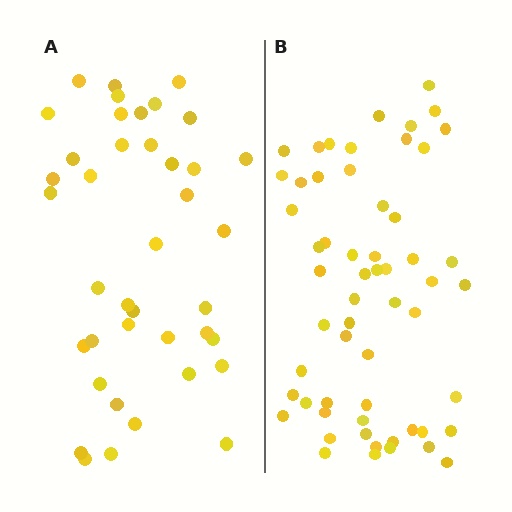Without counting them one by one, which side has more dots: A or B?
Region B (the right region) has more dots.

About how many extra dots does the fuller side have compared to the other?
Region B has approximately 20 more dots than region A.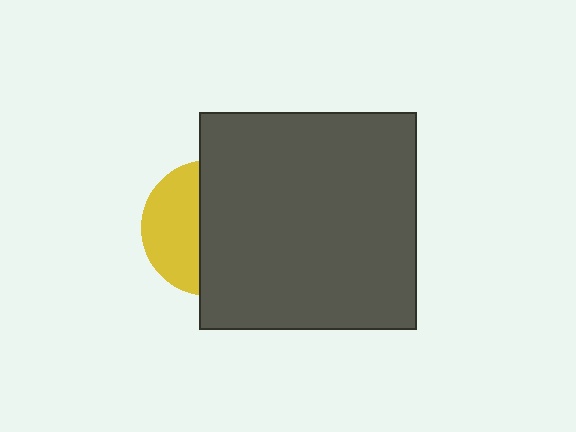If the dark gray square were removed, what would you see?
You would see the complete yellow circle.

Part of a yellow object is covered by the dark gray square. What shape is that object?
It is a circle.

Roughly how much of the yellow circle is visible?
A small part of it is visible (roughly 41%).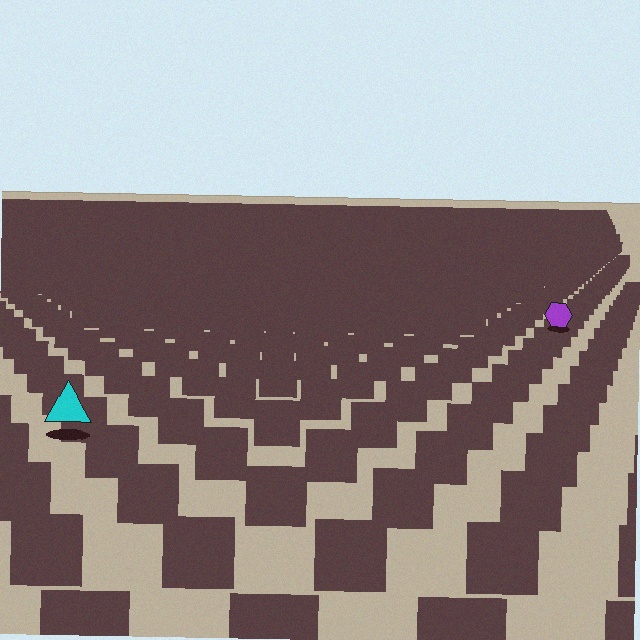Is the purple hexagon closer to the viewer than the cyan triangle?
No. The cyan triangle is closer — you can tell from the texture gradient: the ground texture is coarser near it.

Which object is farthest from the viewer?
The purple hexagon is farthest from the viewer. It appears smaller and the ground texture around it is denser.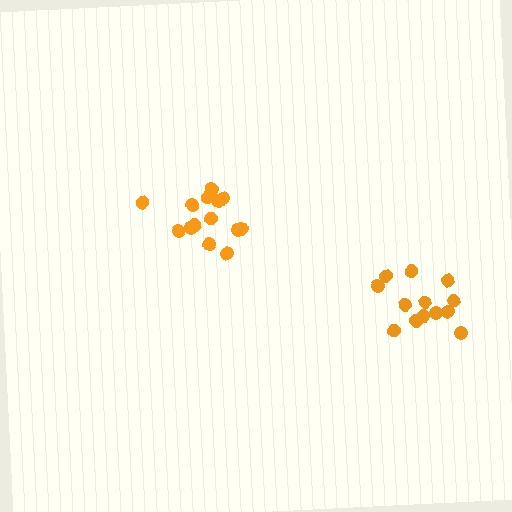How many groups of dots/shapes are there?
There are 2 groups.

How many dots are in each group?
Group 1: 14 dots, Group 2: 13 dots (27 total).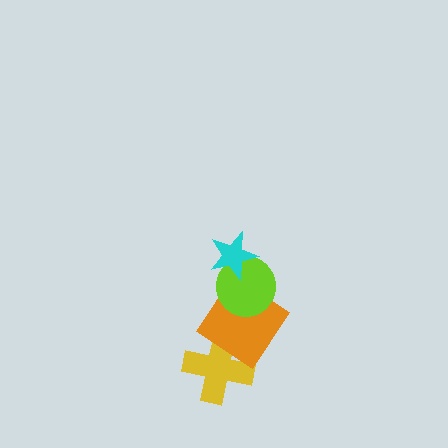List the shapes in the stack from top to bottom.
From top to bottom: the cyan star, the lime circle, the orange diamond, the yellow cross.